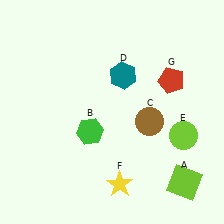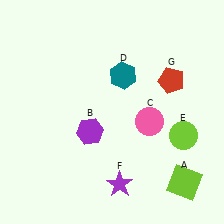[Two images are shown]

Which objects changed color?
B changed from green to purple. C changed from brown to pink. F changed from yellow to purple.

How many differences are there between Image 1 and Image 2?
There are 3 differences between the two images.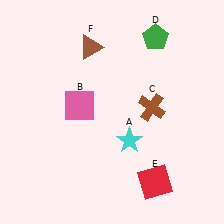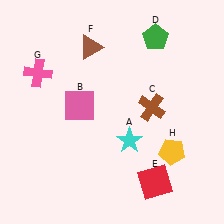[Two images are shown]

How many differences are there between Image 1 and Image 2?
There are 2 differences between the two images.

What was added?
A pink cross (G), a yellow pentagon (H) were added in Image 2.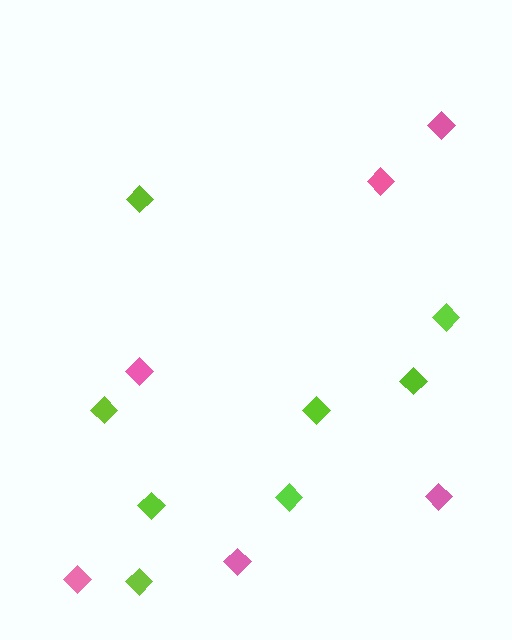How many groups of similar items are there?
There are 2 groups: one group of lime diamonds (8) and one group of pink diamonds (6).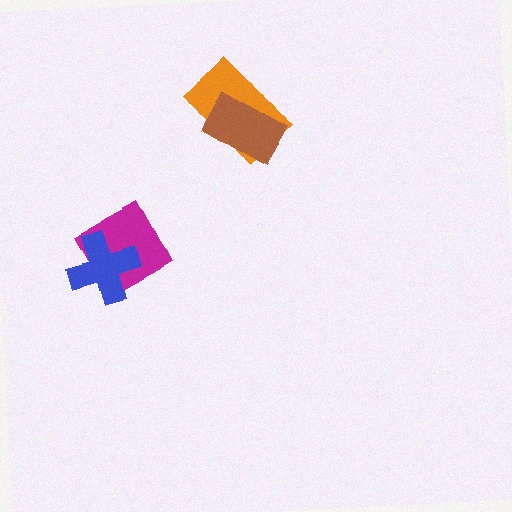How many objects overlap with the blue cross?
1 object overlaps with the blue cross.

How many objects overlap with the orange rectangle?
1 object overlaps with the orange rectangle.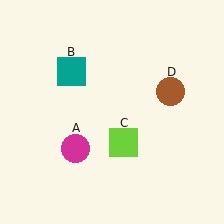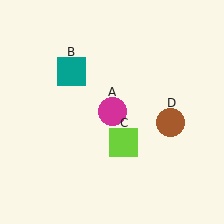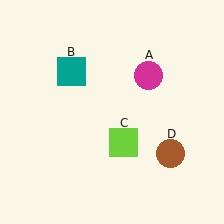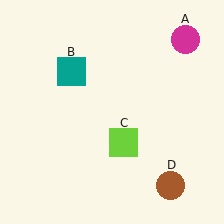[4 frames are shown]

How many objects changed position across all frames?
2 objects changed position: magenta circle (object A), brown circle (object D).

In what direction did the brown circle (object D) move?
The brown circle (object D) moved down.